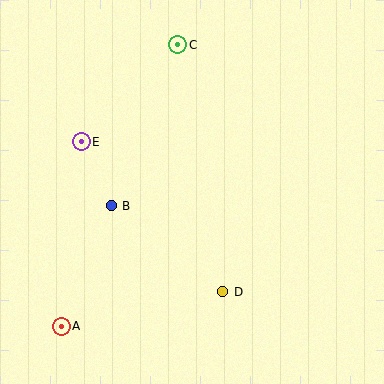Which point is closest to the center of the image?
Point B at (111, 206) is closest to the center.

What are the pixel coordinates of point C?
Point C is at (178, 45).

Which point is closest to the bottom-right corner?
Point D is closest to the bottom-right corner.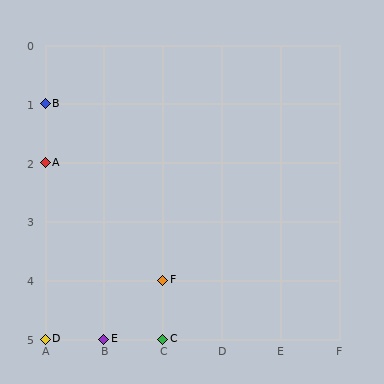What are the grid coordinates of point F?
Point F is at grid coordinates (C, 4).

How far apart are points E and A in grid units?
Points E and A are 1 column and 3 rows apart (about 3.2 grid units diagonally).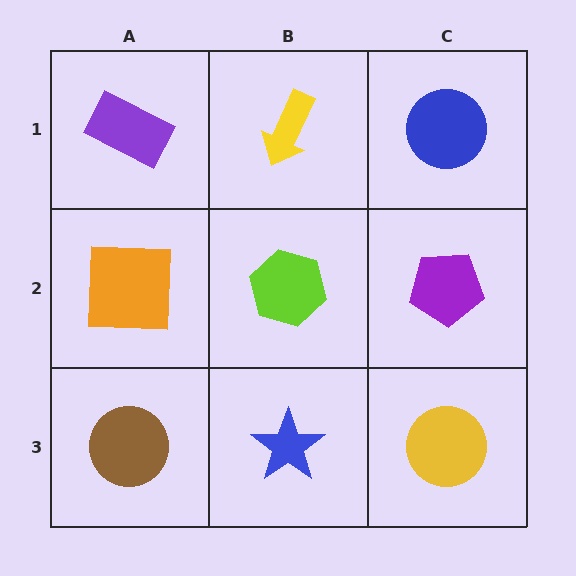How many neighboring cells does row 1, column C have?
2.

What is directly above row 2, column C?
A blue circle.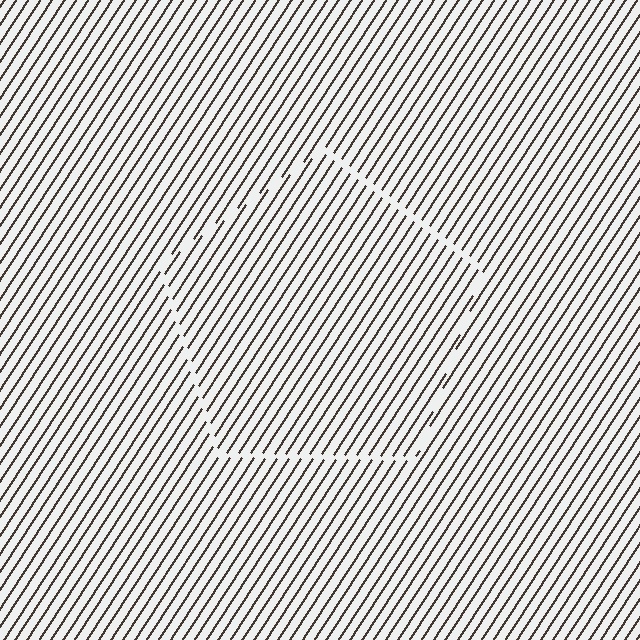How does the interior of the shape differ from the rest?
The interior of the shape contains the same grating, shifted by half a period — the contour is defined by the phase discontinuity where line-ends from the inner and outer gratings abut.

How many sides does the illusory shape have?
5 sides — the line-ends trace a pentagon.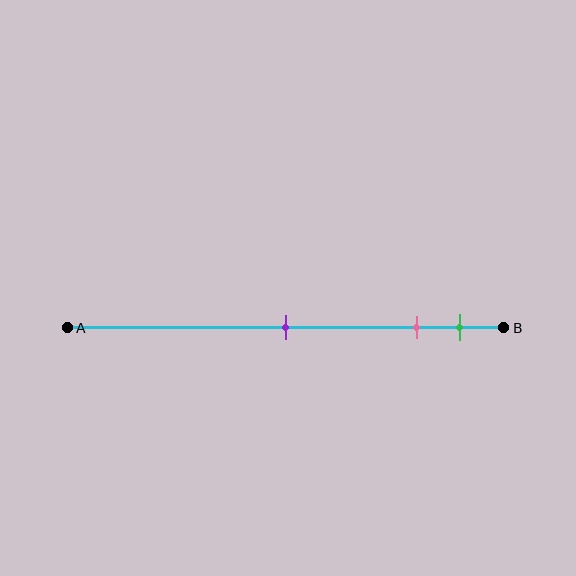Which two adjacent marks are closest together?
The pink and green marks are the closest adjacent pair.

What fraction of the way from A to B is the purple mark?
The purple mark is approximately 50% (0.5) of the way from A to B.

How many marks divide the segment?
There are 3 marks dividing the segment.